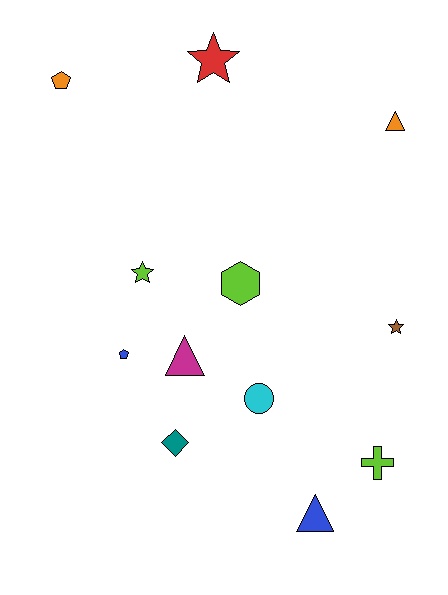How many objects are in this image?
There are 12 objects.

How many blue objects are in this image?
There are 2 blue objects.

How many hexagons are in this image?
There is 1 hexagon.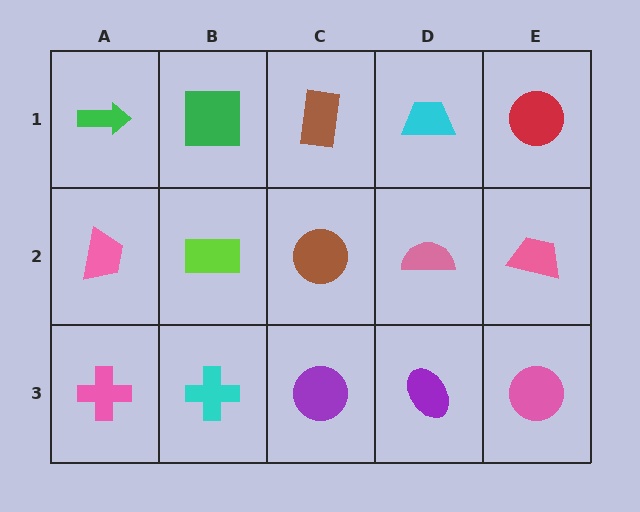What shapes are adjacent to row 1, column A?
A pink trapezoid (row 2, column A), a green square (row 1, column B).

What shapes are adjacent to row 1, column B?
A lime rectangle (row 2, column B), a green arrow (row 1, column A), a brown rectangle (row 1, column C).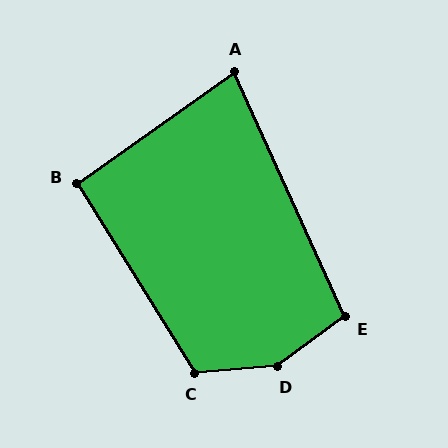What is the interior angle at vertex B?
Approximately 94 degrees (approximately right).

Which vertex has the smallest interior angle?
A, at approximately 79 degrees.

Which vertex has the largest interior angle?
D, at approximately 148 degrees.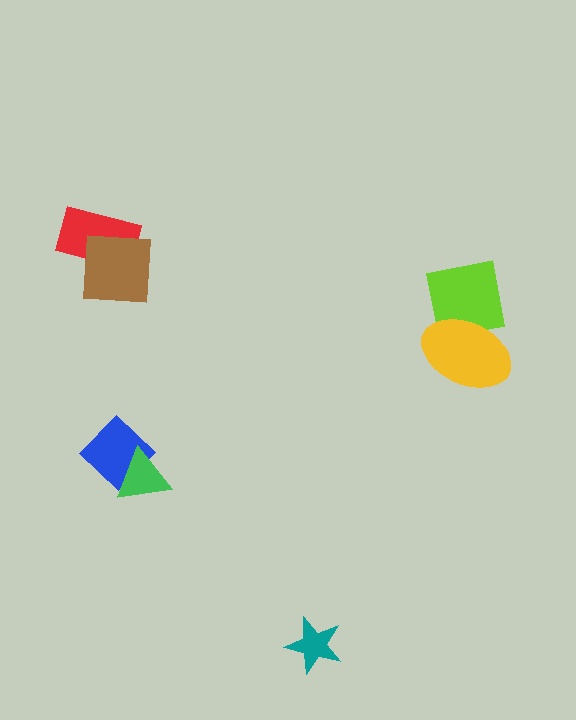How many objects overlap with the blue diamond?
1 object overlaps with the blue diamond.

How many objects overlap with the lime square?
1 object overlaps with the lime square.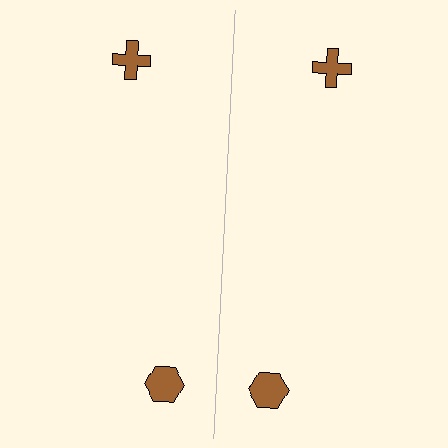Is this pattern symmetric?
Yes, this pattern has bilateral (reflection) symmetry.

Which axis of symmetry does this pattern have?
The pattern has a vertical axis of symmetry running through the center of the image.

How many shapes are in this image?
There are 4 shapes in this image.